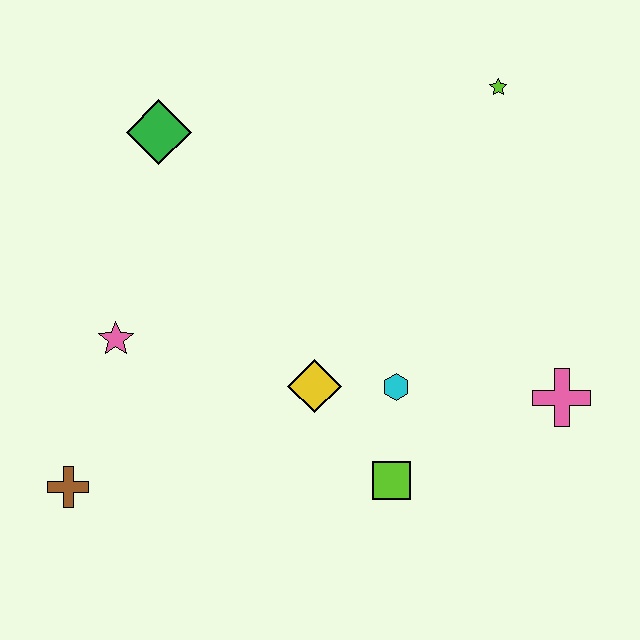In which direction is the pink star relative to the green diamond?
The pink star is below the green diamond.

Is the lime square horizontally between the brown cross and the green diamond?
No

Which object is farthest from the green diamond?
The pink cross is farthest from the green diamond.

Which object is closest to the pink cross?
The cyan hexagon is closest to the pink cross.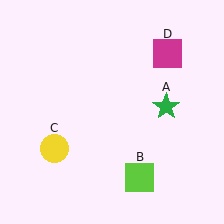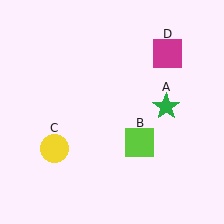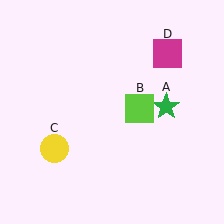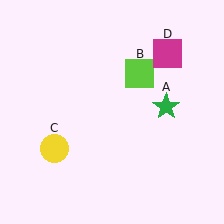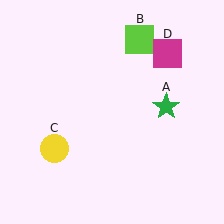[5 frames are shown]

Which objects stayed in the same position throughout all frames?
Green star (object A) and yellow circle (object C) and magenta square (object D) remained stationary.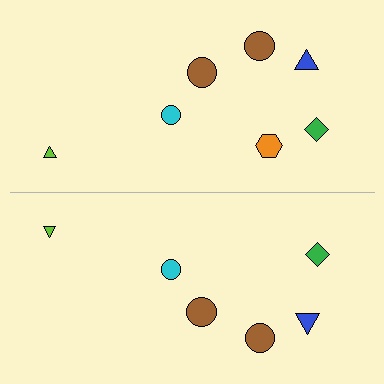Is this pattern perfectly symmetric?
No, the pattern is not perfectly symmetric. A orange hexagon is missing from the bottom side.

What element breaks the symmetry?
A orange hexagon is missing from the bottom side.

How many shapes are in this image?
There are 13 shapes in this image.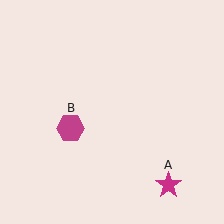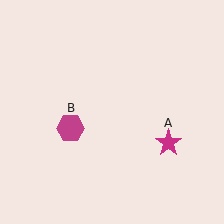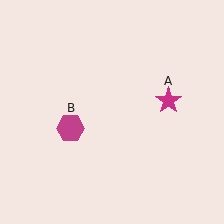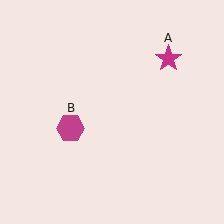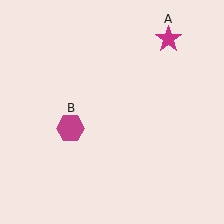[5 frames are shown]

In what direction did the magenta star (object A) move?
The magenta star (object A) moved up.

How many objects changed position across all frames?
1 object changed position: magenta star (object A).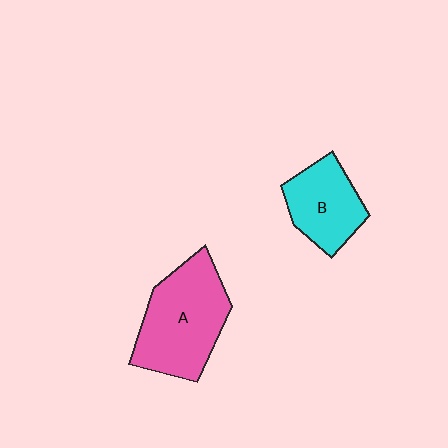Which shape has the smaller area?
Shape B (cyan).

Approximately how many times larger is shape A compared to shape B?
Approximately 1.6 times.